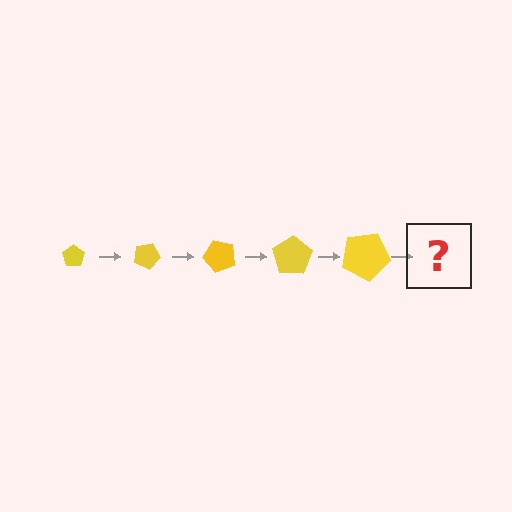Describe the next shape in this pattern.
It should be a pentagon, larger than the previous one and rotated 125 degrees from the start.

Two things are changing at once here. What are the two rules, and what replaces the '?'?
The two rules are that the pentagon grows larger each step and it rotates 25 degrees each step. The '?' should be a pentagon, larger than the previous one and rotated 125 degrees from the start.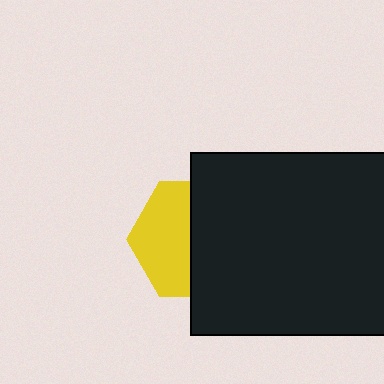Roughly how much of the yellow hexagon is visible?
About half of it is visible (roughly 47%).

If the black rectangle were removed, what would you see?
You would see the complete yellow hexagon.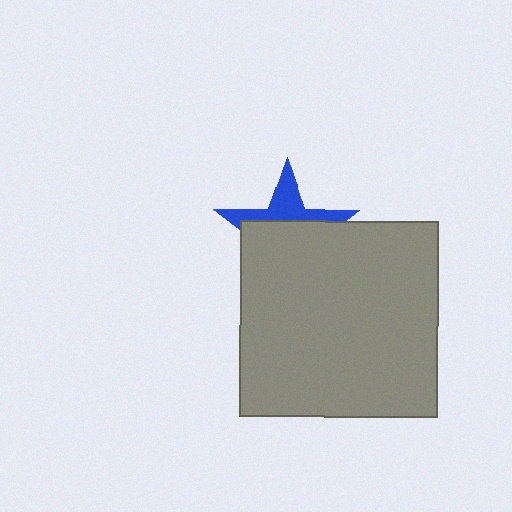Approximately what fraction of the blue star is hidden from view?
Roughly 66% of the blue star is hidden behind the gray rectangle.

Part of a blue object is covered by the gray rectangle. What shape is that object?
It is a star.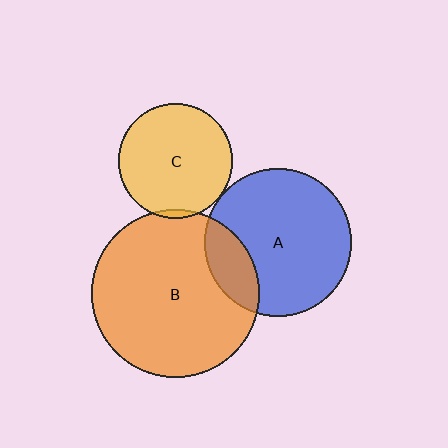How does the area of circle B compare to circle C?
Approximately 2.1 times.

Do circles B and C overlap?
Yes.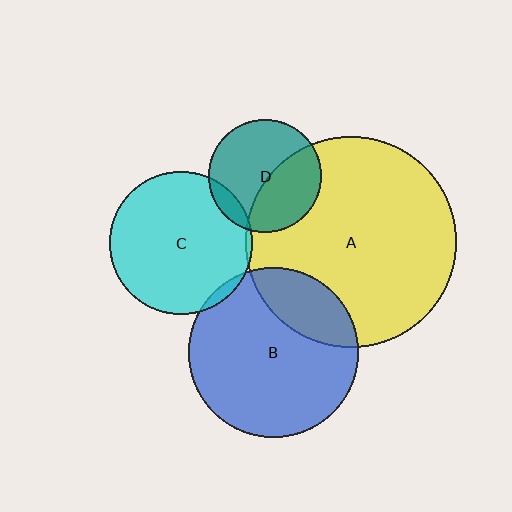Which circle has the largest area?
Circle A (yellow).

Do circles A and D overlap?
Yes.